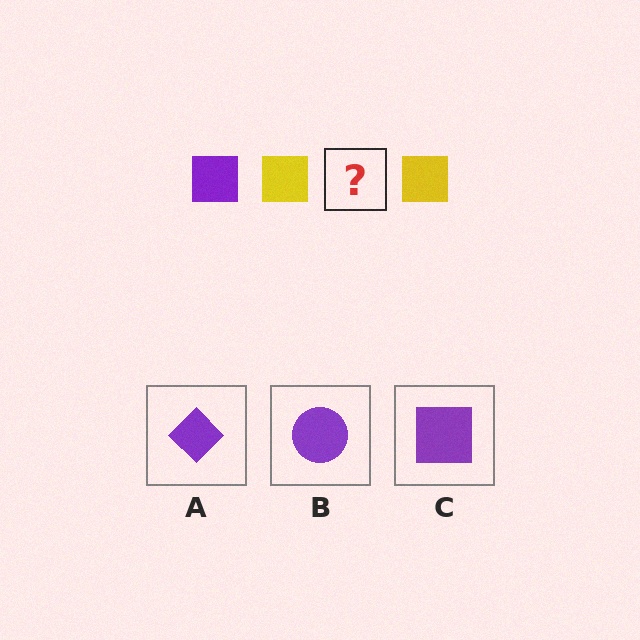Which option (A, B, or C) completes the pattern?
C.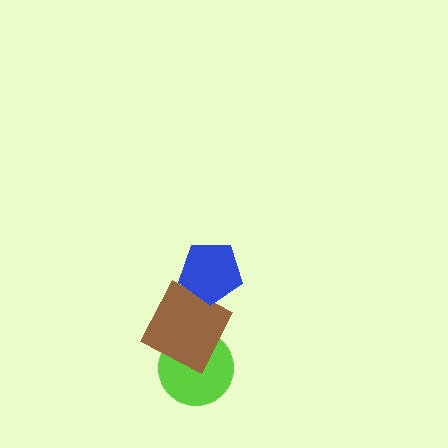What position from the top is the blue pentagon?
The blue pentagon is 1st from the top.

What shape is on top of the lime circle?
The brown square is on top of the lime circle.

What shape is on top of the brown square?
The blue pentagon is on top of the brown square.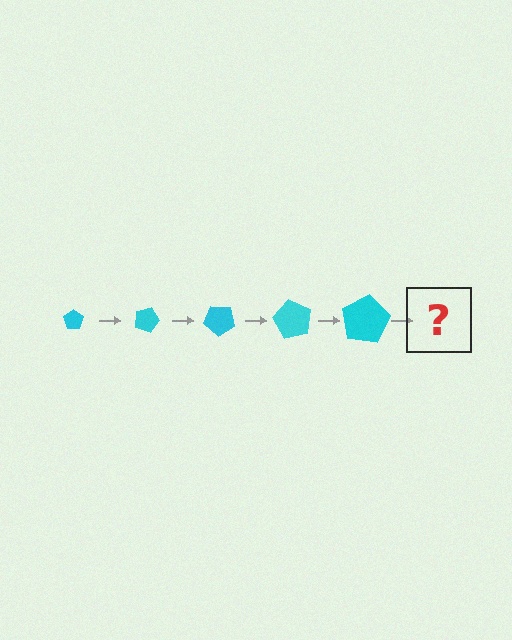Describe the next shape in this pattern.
It should be a pentagon, larger than the previous one and rotated 100 degrees from the start.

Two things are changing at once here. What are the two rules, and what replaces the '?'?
The two rules are that the pentagon grows larger each step and it rotates 20 degrees each step. The '?' should be a pentagon, larger than the previous one and rotated 100 degrees from the start.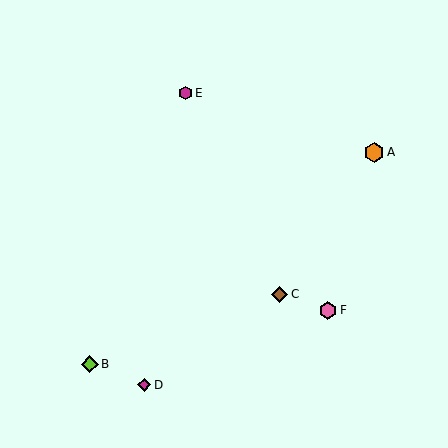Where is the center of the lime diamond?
The center of the lime diamond is at (90, 364).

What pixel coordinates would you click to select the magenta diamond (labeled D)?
Click at (144, 385) to select the magenta diamond D.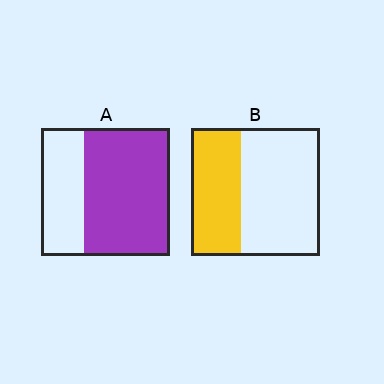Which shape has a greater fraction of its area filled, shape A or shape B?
Shape A.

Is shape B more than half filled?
No.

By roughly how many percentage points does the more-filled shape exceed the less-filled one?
By roughly 30 percentage points (A over B).